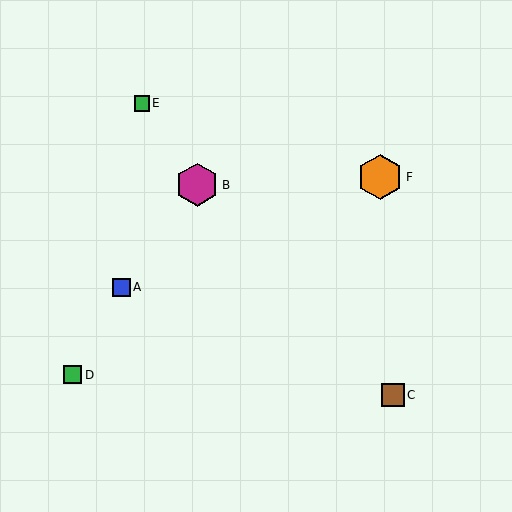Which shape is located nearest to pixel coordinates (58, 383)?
The green square (labeled D) at (73, 375) is nearest to that location.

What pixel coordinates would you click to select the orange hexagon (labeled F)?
Click at (380, 177) to select the orange hexagon F.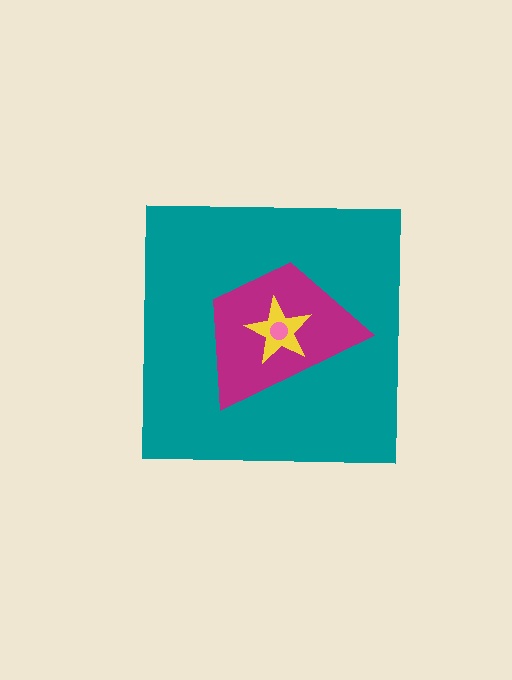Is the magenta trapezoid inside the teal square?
Yes.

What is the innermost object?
The pink circle.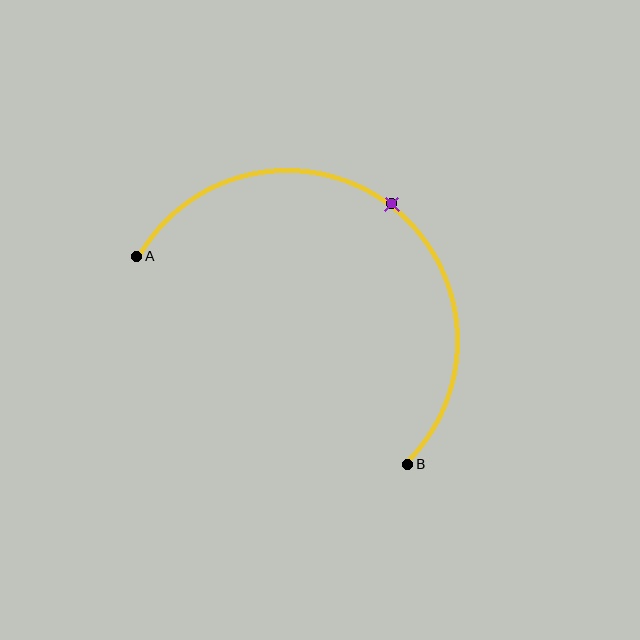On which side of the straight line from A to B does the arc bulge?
The arc bulges above and to the right of the straight line connecting A and B.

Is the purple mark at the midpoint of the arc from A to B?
Yes. The purple mark lies on the arc at equal arc-length from both A and B — it is the arc midpoint.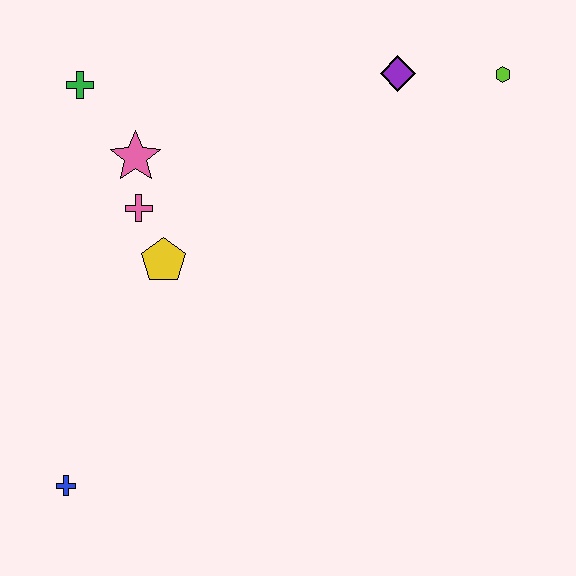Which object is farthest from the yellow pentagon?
The lime hexagon is farthest from the yellow pentagon.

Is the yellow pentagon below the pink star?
Yes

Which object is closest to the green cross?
The pink star is closest to the green cross.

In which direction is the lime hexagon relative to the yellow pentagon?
The lime hexagon is to the right of the yellow pentagon.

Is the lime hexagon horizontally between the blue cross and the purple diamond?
No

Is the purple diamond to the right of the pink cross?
Yes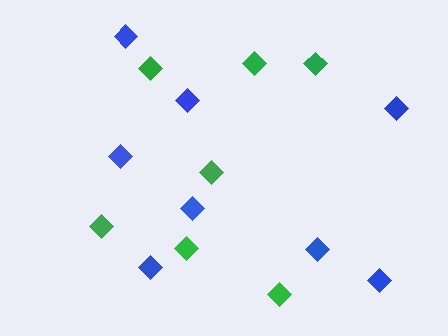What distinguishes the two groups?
There are 2 groups: one group of green diamonds (7) and one group of blue diamonds (8).